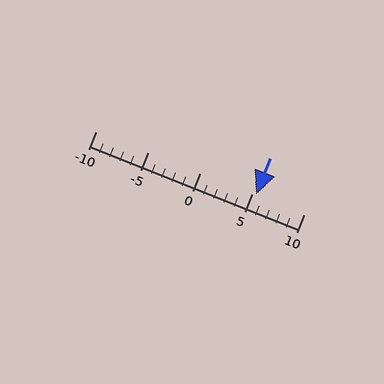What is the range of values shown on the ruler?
The ruler shows values from -10 to 10.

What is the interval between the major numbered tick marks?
The major tick marks are spaced 5 units apart.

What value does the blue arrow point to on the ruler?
The blue arrow points to approximately 5.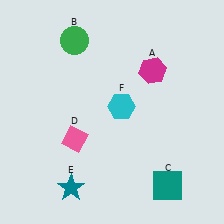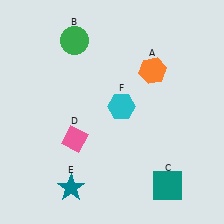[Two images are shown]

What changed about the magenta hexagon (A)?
In Image 1, A is magenta. In Image 2, it changed to orange.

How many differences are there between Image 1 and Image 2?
There is 1 difference between the two images.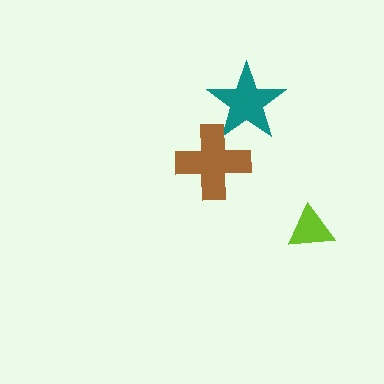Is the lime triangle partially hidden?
No, no other shape covers it.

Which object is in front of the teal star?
The brown cross is in front of the teal star.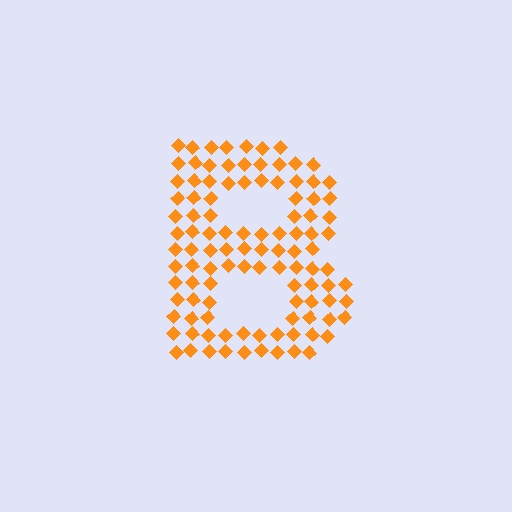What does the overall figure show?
The overall figure shows the letter B.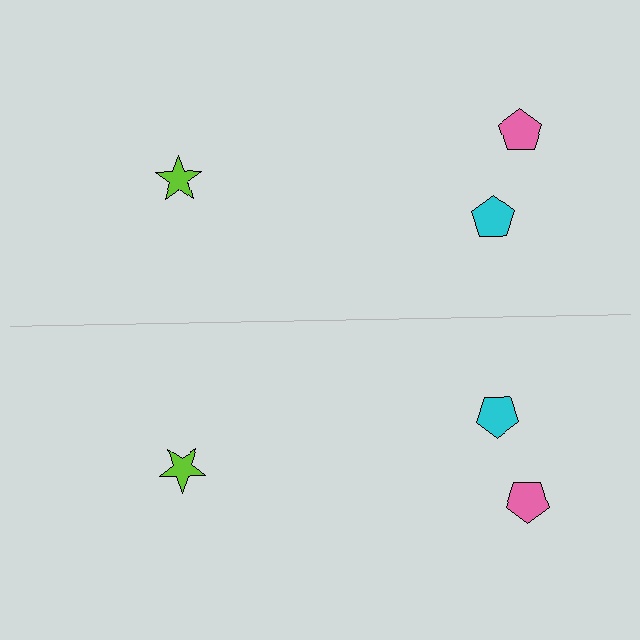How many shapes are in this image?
There are 6 shapes in this image.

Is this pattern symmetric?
Yes, this pattern has bilateral (reflection) symmetry.